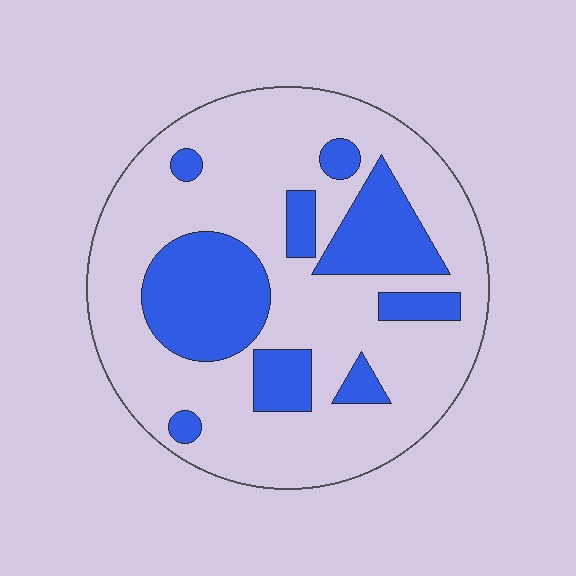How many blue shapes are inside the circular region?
9.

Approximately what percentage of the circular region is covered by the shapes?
Approximately 25%.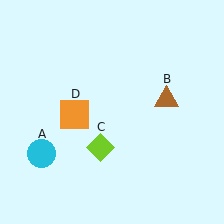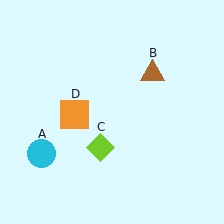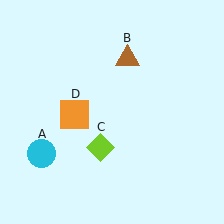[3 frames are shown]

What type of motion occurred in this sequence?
The brown triangle (object B) rotated counterclockwise around the center of the scene.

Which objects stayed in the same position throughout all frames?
Cyan circle (object A) and lime diamond (object C) and orange square (object D) remained stationary.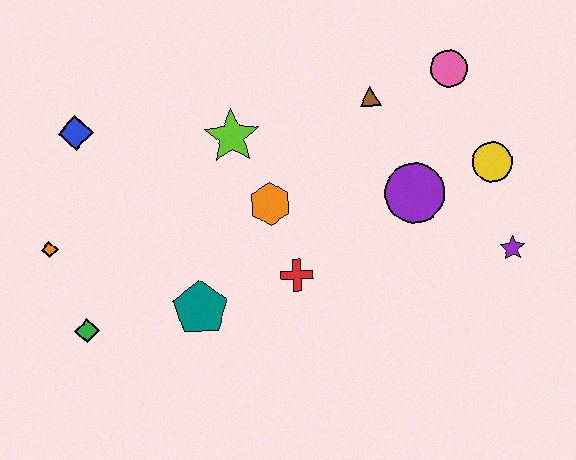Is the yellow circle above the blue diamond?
No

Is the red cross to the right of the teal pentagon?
Yes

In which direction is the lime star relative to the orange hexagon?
The lime star is above the orange hexagon.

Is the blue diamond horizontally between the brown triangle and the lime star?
No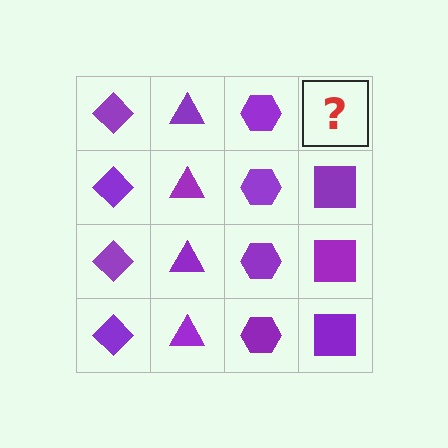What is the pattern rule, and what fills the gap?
The rule is that each column has a consistent shape. The gap should be filled with a purple square.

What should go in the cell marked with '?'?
The missing cell should contain a purple square.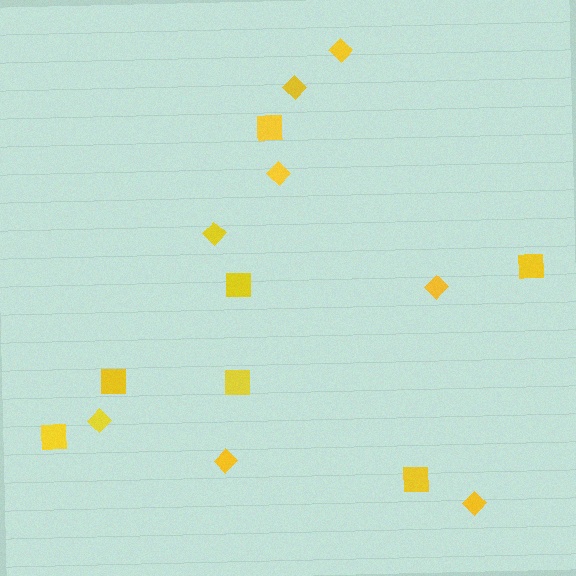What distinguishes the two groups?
There are 2 groups: one group of diamonds (8) and one group of squares (7).